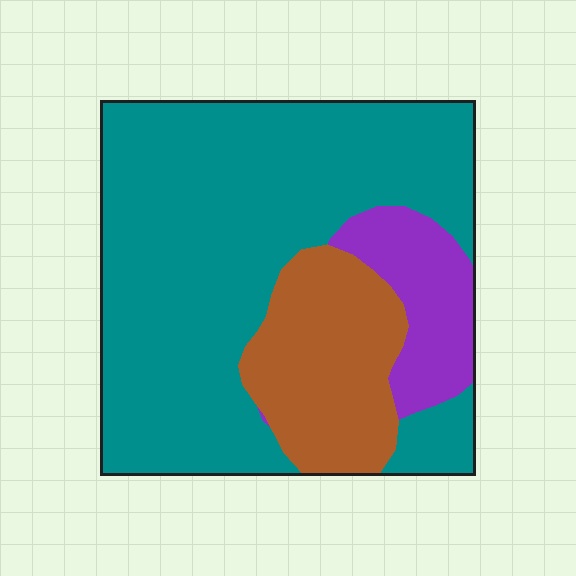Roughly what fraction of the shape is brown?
Brown covers about 20% of the shape.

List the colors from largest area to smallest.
From largest to smallest: teal, brown, purple.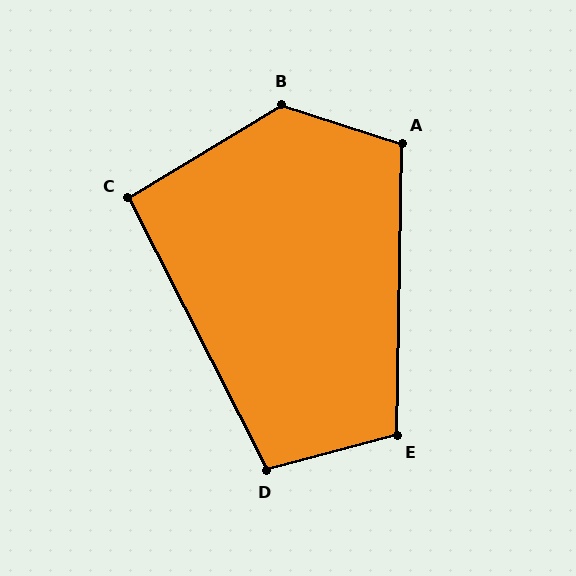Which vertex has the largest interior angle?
B, at approximately 131 degrees.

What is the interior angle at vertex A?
Approximately 107 degrees (obtuse).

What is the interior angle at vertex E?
Approximately 106 degrees (obtuse).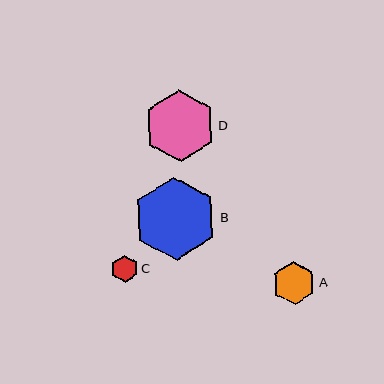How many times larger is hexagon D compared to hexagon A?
Hexagon D is approximately 1.7 times the size of hexagon A.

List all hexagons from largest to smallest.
From largest to smallest: B, D, A, C.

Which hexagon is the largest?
Hexagon B is the largest with a size of approximately 84 pixels.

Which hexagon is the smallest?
Hexagon C is the smallest with a size of approximately 28 pixels.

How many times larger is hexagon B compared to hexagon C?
Hexagon B is approximately 3.0 times the size of hexagon C.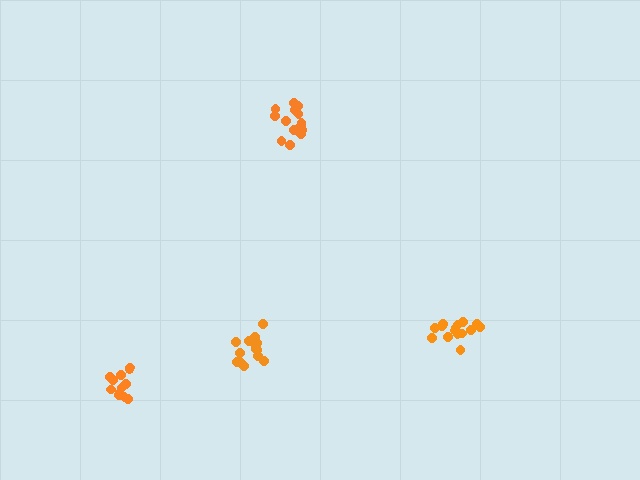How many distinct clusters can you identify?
There are 4 distinct clusters.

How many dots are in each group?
Group 1: 15 dots, Group 2: 12 dots, Group 3: 16 dots, Group 4: 14 dots (57 total).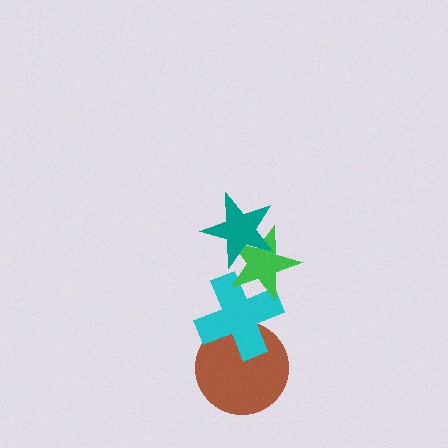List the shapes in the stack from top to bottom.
From top to bottom: the teal star, the green star, the cyan cross, the brown circle.